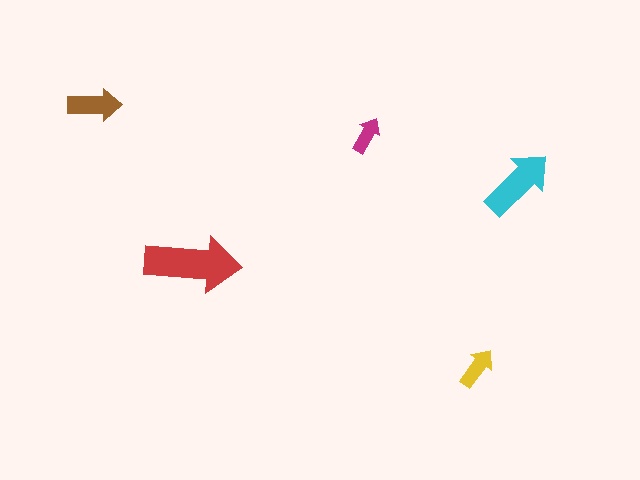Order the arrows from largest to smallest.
the red one, the cyan one, the brown one, the yellow one, the magenta one.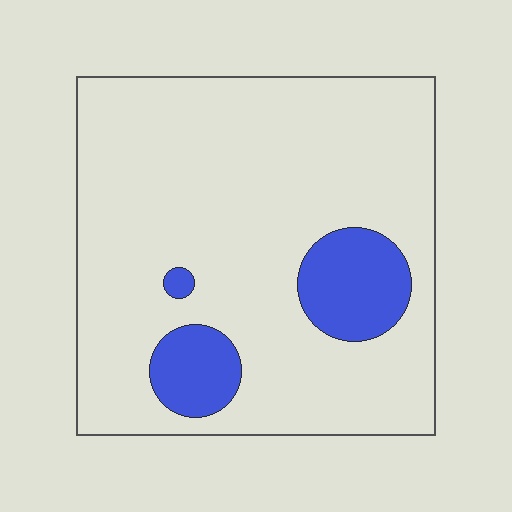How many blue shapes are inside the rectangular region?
3.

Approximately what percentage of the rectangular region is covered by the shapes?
Approximately 15%.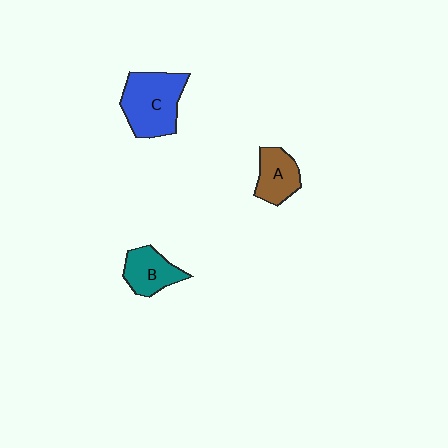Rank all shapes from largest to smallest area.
From largest to smallest: C (blue), B (teal), A (brown).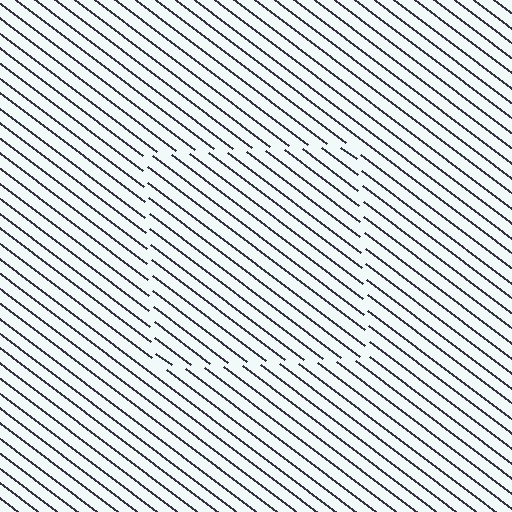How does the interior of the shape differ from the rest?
The interior of the shape contains the same grating, shifted by half a period — the contour is defined by the phase discontinuity where line-ends from the inner and outer gratings abut.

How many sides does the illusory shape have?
4 sides — the line-ends trace a square.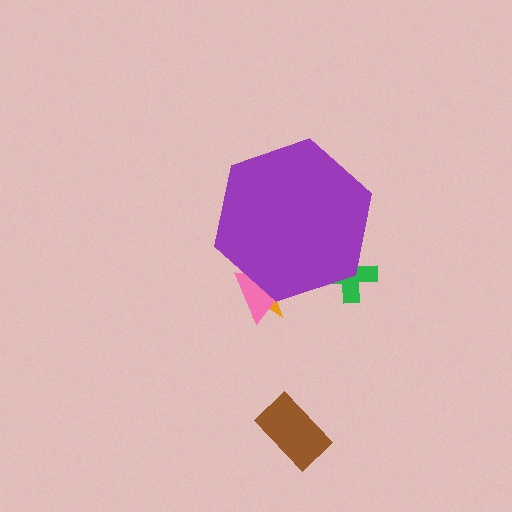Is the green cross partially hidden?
Yes, the green cross is partially hidden behind the purple hexagon.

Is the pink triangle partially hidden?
Yes, the pink triangle is partially hidden behind the purple hexagon.